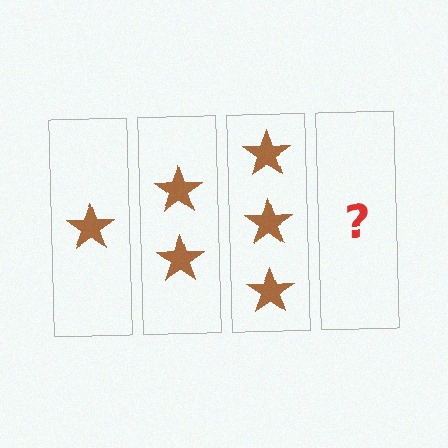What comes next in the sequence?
The next element should be 4 stars.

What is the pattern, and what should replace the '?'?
The pattern is that each step adds one more star. The '?' should be 4 stars.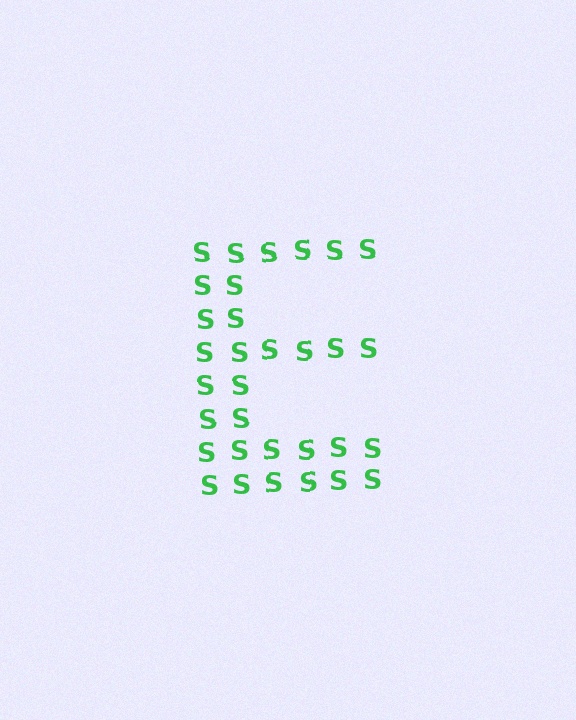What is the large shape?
The large shape is the letter E.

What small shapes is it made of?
It is made of small letter S's.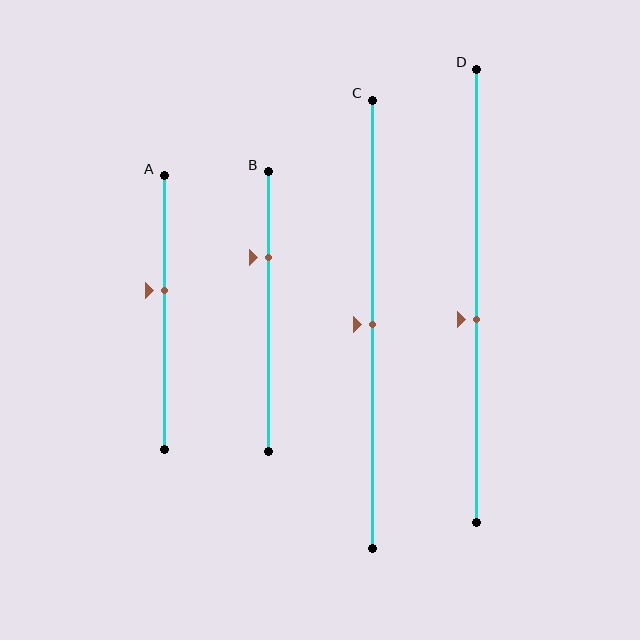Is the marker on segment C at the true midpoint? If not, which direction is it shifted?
Yes, the marker on segment C is at the true midpoint.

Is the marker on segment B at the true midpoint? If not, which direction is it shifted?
No, the marker on segment B is shifted upward by about 19% of the segment length.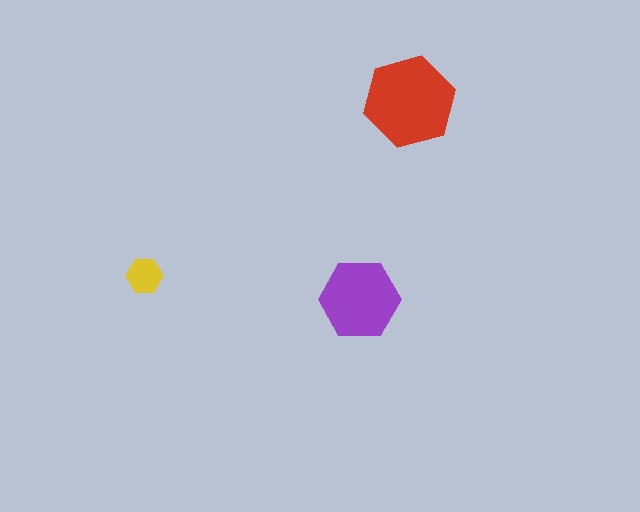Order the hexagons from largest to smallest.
the red one, the purple one, the yellow one.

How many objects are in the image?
There are 3 objects in the image.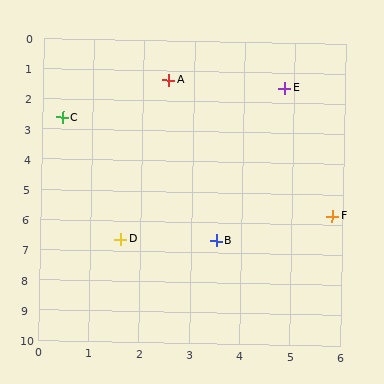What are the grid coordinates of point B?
Point B is at approximately (3.5, 6.6).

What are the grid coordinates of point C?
Point C is at approximately (0.4, 2.6).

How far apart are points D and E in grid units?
Points D and E are about 6.0 grid units apart.